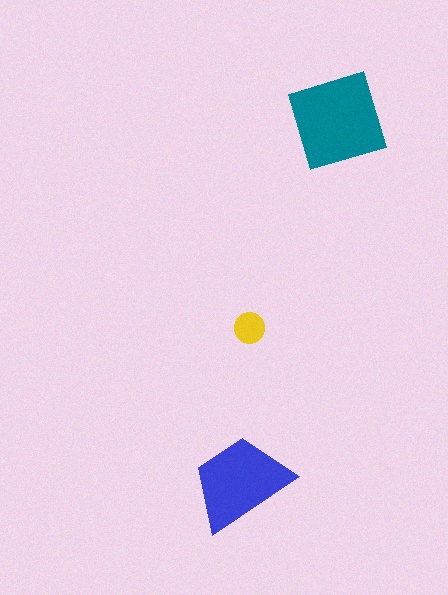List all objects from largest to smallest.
The teal square, the blue trapezoid, the yellow circle.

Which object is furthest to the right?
The teal square is rightmost.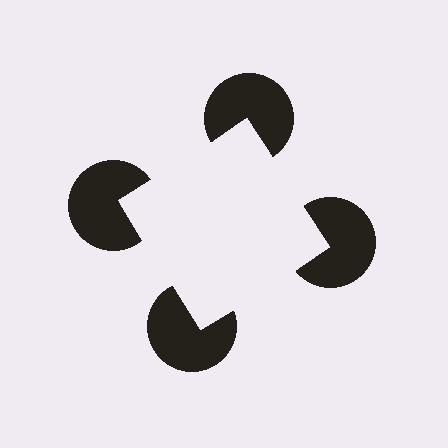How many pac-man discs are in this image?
There are 4 — one at each vertex of the illusory square.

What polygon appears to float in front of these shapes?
An illusory square — its edges are inferred from the aligned wedge cuts in the pac-man discs, not physically drawn.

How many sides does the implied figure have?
4 sides.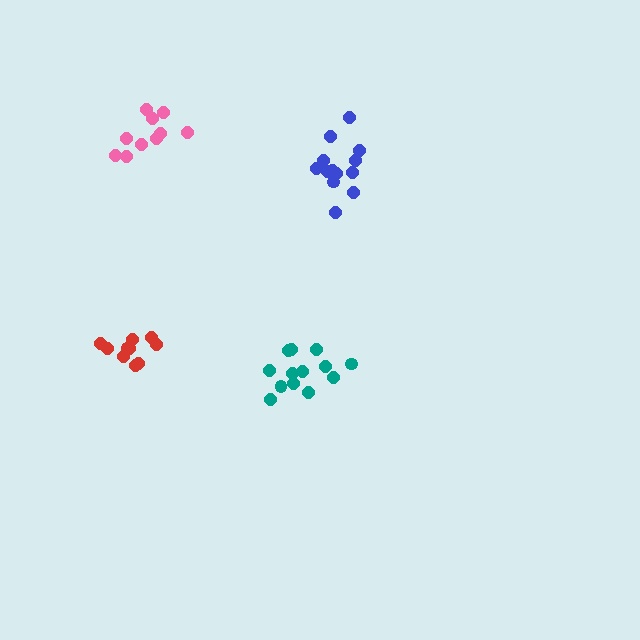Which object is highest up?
The pink cluster is topmost.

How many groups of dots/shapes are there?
There are 4 groups.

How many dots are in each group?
Group 1: 13 dots, Group 2: 10 dots, Group 3: 13 dots, Group 4: 10 dots (46 total).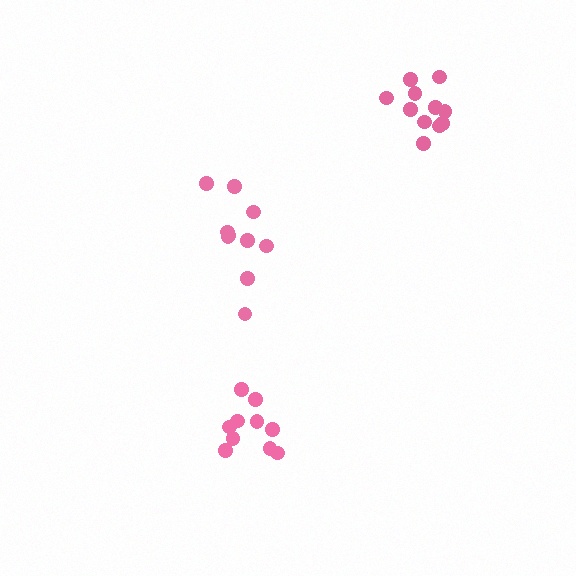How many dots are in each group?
Group 1: 10 dots, Group 2: 10 dots, Group 3: 11 dots (31 total).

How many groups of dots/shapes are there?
There are 3 groups.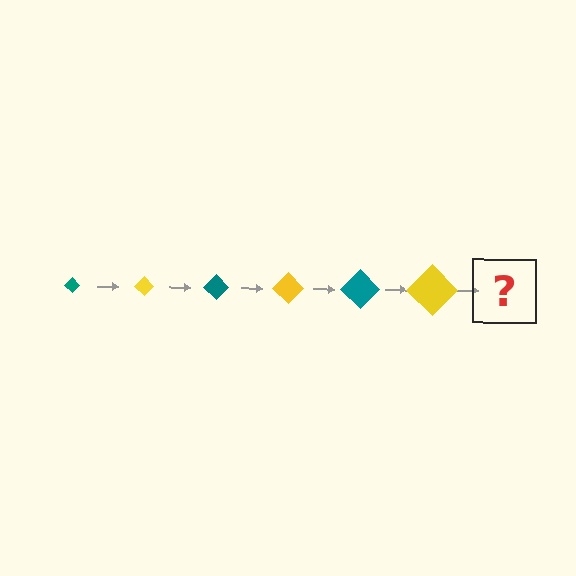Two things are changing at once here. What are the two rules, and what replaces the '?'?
The two rules are that the diamond grows larger each step and the color cycles through teal and yellow. The '?' should be a teal diamond, larger than the previous one.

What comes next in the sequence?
The next element should be a teal diamond, larger than the previous one.